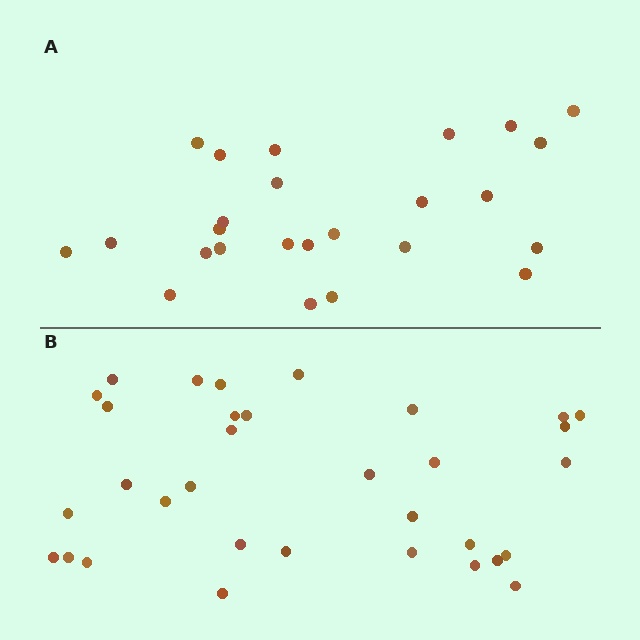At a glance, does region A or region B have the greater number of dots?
Region B (the bottom region) has more dots.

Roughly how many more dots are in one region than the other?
Region B has roughly 8 or so more dots than region A.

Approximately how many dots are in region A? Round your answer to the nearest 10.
About 20 dots. (The exact count is 25, which rounds to 20.)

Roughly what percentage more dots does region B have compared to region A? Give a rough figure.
About 30% more.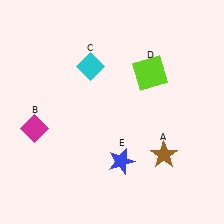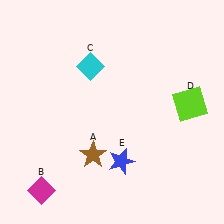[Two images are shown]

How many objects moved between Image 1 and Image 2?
3 objects moved between the two images.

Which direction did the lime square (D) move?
The lime square (D) moved right.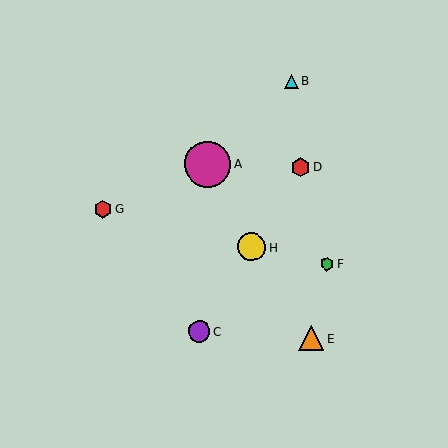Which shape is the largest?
The magenta circle (labeled A) is the largest.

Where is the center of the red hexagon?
The center of the red hexagon is at (300, 167).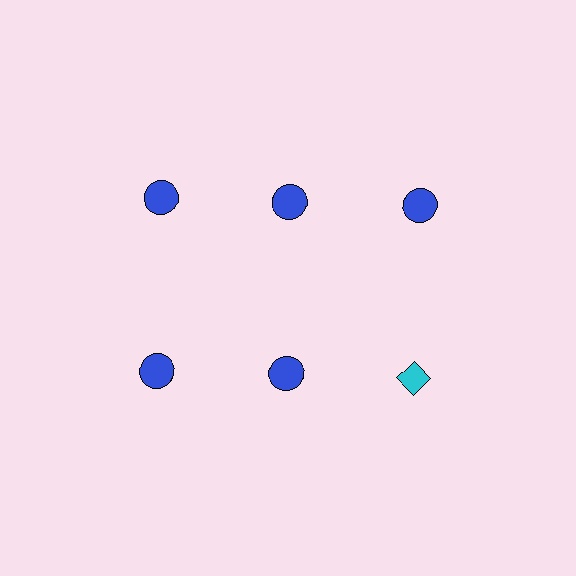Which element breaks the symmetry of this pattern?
The cyan diamond in the second row, center column breaks the symmetry. All other shapes are blue circles.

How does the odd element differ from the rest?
It differs in both color (cyan instead of blue) and shape (diamond instead of circle).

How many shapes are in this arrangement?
There are 6 shapes arranged in a grid pattern.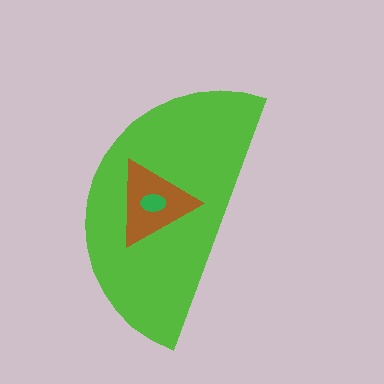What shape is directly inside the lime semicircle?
The brown triangle.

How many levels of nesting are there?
3.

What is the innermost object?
The green ellipse.